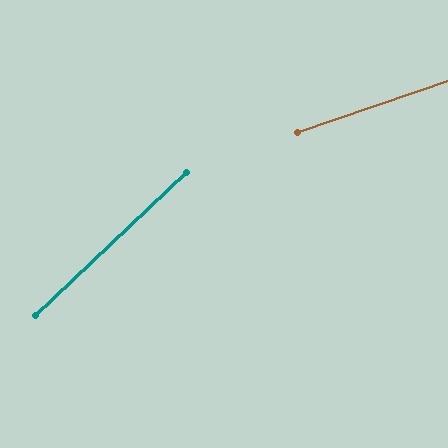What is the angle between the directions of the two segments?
Approximately 24 degrees.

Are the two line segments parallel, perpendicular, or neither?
Neither parallel nor perpendicular — they differ by about 24°.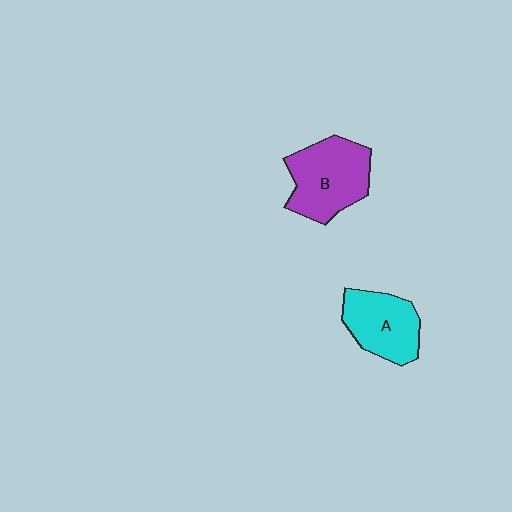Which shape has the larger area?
Shape B (purple).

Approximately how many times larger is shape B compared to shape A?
Approximately 1.3 times.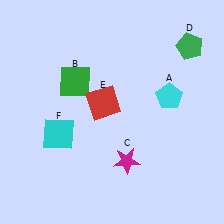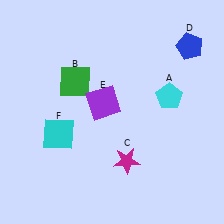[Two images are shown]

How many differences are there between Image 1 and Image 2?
There are 2 differences between the two images.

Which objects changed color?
D changed from green to blue. E changed from red to purple.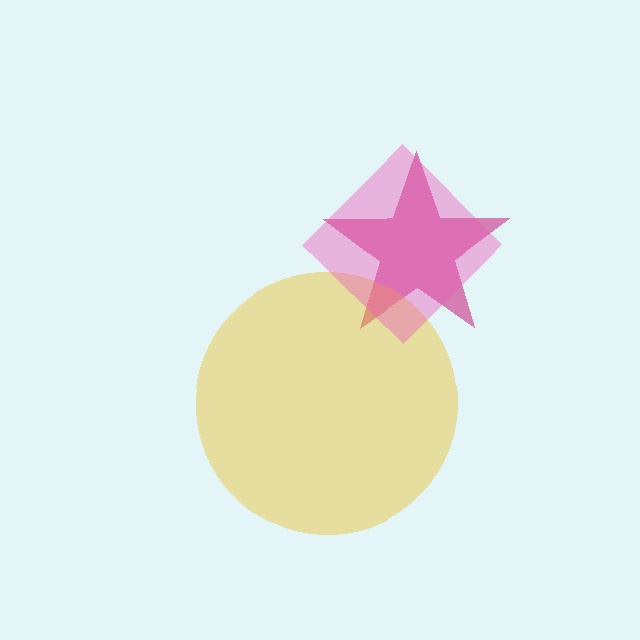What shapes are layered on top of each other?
The layered shapes are: a magenta star, a yellow circle, a pink diamond.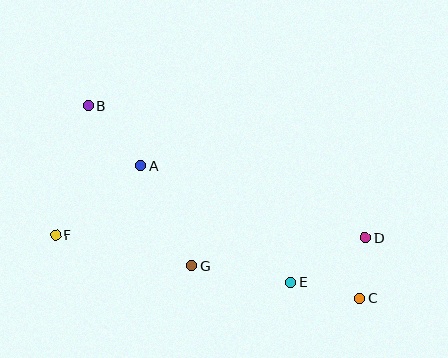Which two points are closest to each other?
Points C and D are closest to each other.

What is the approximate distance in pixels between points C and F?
The distance between C and F is approximately 310 pixels.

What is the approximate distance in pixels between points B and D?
The distance between B and D is approximately 306 pixels.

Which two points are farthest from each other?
Points B and C are farthest from each other.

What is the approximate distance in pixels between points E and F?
The distance between E and F is approximately 240 pixels.